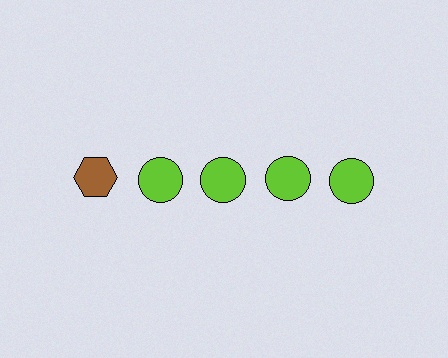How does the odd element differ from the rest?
It differs in both color (brown instead of lime) and shape (hexagon instead of circle).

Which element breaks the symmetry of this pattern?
The brown hexagon in the top row, leftmost column breaks the symmetry. All other shapes are lime circles.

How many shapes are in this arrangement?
There are 5 shapes arranged in a grid pattern.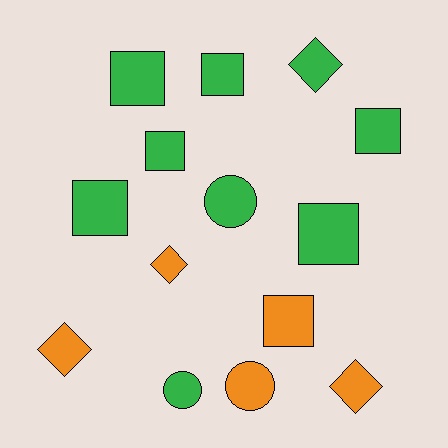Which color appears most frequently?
Green, with 9 objects.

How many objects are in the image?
There are 14 objects.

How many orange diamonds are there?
There are 3 orange diamonds.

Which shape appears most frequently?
Square, with 7 objects.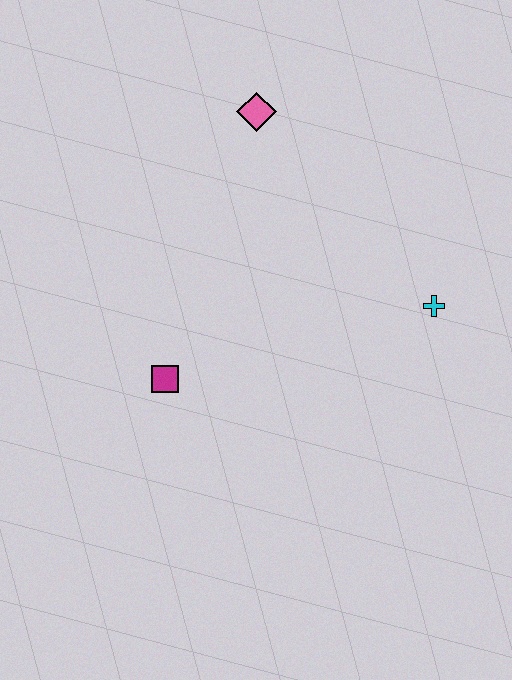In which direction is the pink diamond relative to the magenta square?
The pink diamond is above the magenta square.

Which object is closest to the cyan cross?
The pink diamond is closest to the cyan cross.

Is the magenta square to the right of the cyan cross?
No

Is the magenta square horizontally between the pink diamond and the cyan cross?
No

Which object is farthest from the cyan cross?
The magenta square is farthest from the cyan cross.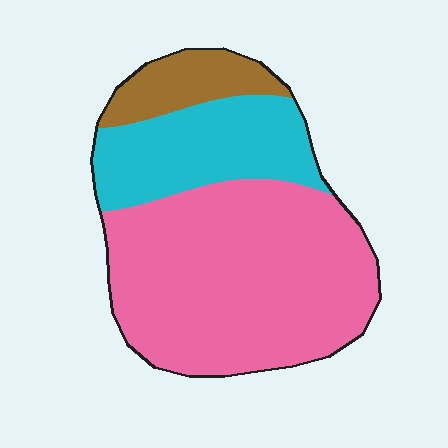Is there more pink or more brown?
Pink.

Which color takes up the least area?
Brown, at roughly 10%.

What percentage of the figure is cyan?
Cyan covers around 25% of the figure.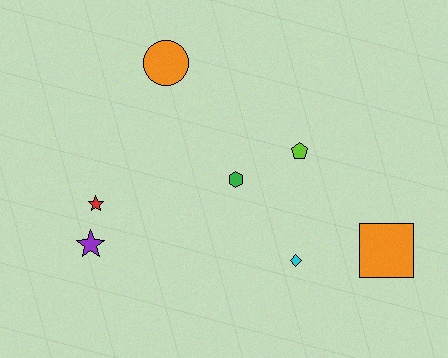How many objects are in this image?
There are 7 objects.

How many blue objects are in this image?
There are no blue objects.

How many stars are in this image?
There are 2 stars.